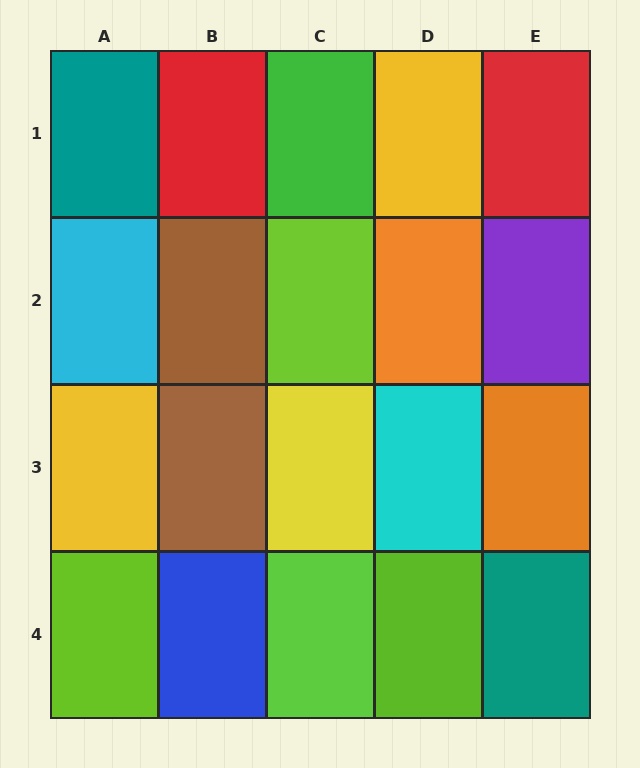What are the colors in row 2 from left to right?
Cyan, brown, lime, orange, purple.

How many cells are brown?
2 cells are brown.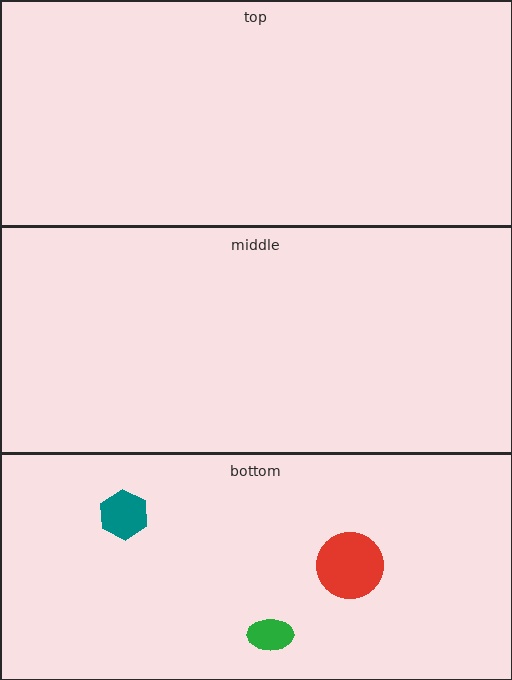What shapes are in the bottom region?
The green ellipse, the red circle, the teal hexagon.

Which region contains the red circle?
The bottom region.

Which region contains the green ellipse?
The bottom region.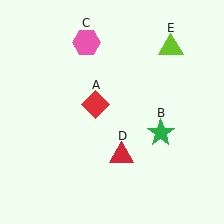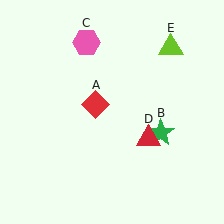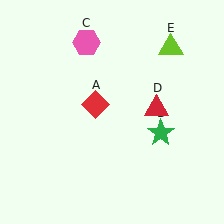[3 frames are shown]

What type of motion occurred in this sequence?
The red triangle (object D) rotated counterclockwise around the center of the scene.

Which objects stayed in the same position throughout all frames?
Red diamond (object A) and green star (object B) and pink hexagon (object C) and lime triangle (object E) remained stationary.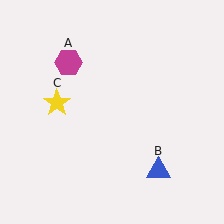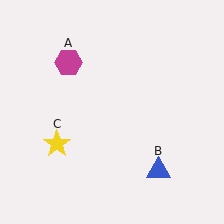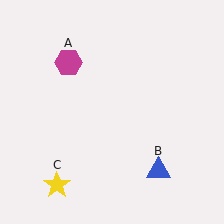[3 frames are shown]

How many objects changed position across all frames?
1 object changed position: yellow star (object C).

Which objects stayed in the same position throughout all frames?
Magenta hexagon (object A) and blue triangle (object B) remained stationary.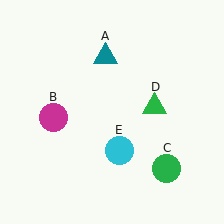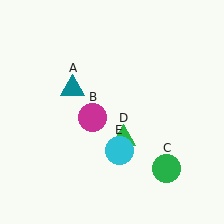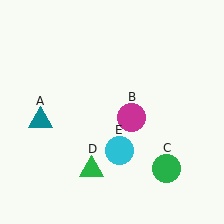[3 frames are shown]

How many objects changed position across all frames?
3 objects changed position: teal triangle (object A), magenta circle (object B), green triangle (object D).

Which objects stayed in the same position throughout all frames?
Green circle (object C) and cyan circle (object E) remained stationary.